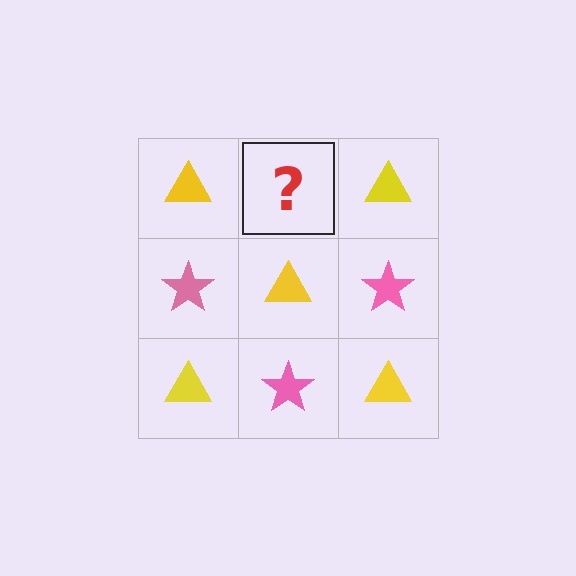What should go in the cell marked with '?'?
The missing cell should contain a pink star.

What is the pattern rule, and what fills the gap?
The rule is that it alternates yellow triangle and pink star in a checkerboard pattern. The gap should be filled with a pink star.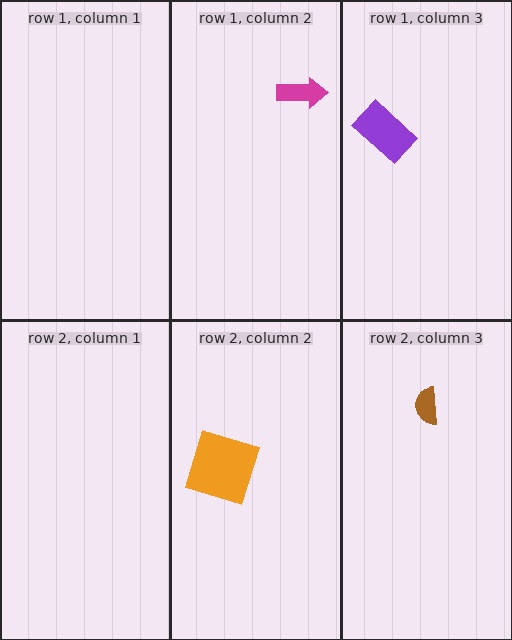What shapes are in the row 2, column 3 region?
The brown semicircle.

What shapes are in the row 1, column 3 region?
The purple rectangle.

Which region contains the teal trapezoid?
The row 2, column 2 region.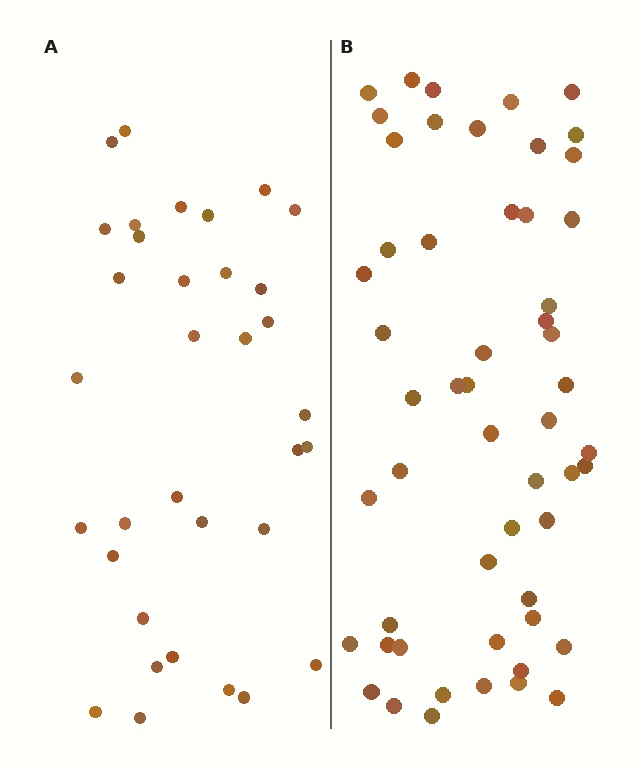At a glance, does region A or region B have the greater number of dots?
Region B (the right region) has more dots.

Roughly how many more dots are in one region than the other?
Region B has approximately 20 more dots than region A.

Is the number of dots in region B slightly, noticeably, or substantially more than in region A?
Region B has substantially more. The ratio is roughly 1.6 to 1.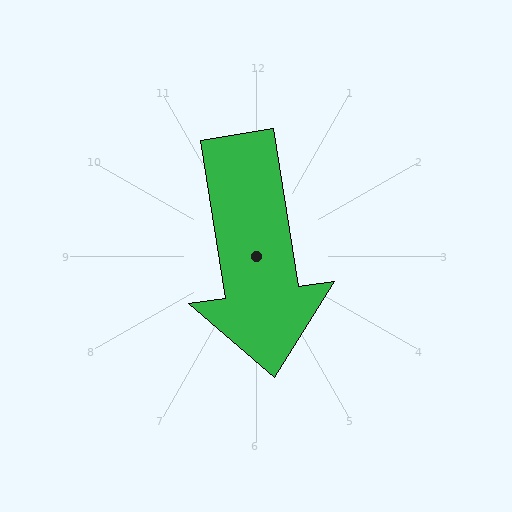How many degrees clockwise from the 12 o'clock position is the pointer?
Approximately 171 degrees.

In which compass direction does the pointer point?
South.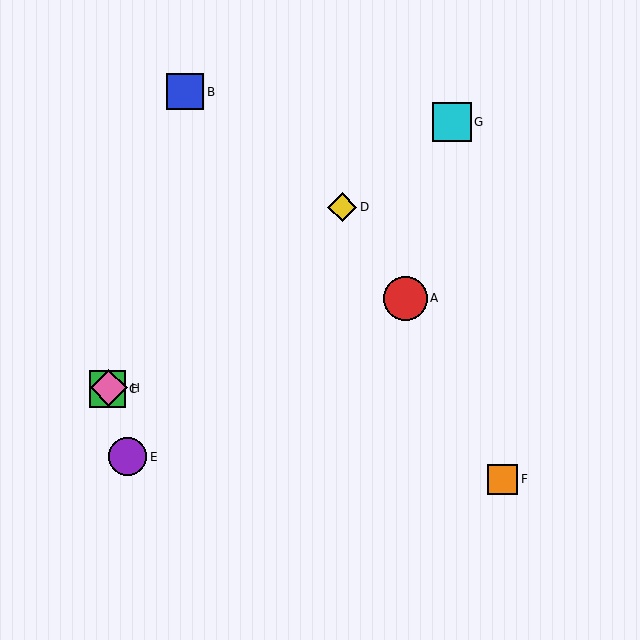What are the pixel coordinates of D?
Object D is at (342, 207).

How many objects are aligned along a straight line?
4 objects (C, D, G, H) are aligned along a straight line.